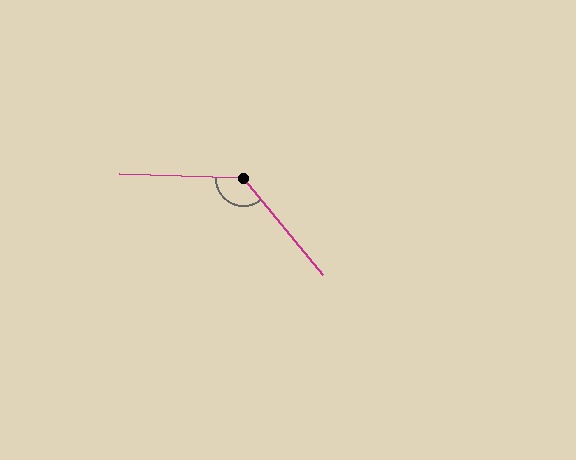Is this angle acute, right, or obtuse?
It is obtuse.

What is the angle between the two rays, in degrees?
Approximately 131 degrees.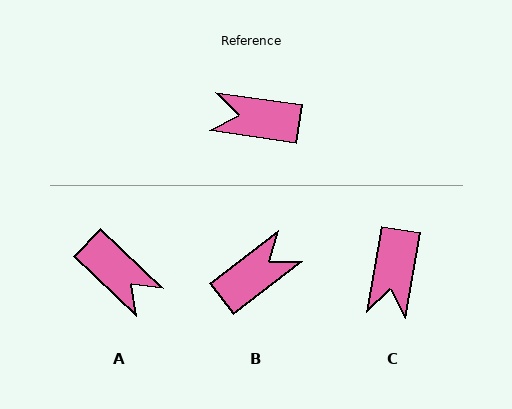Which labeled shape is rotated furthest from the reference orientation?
A, about 145 degrees away.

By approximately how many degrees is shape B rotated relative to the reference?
Approximately 134 degrees clockwise.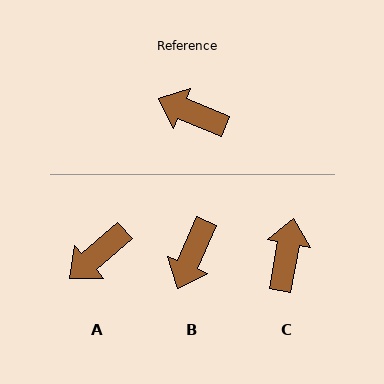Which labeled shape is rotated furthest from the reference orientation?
B, about 90 degrees away.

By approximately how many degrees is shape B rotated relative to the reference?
Approximately 90 degrees counter-clockwise.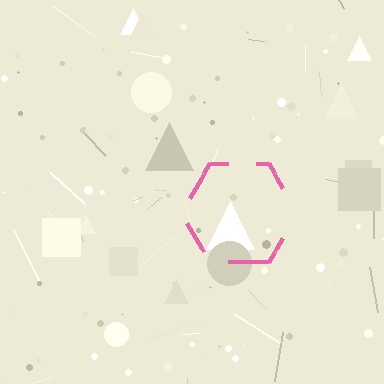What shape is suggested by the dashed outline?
The dashed outline suggests a hexagon.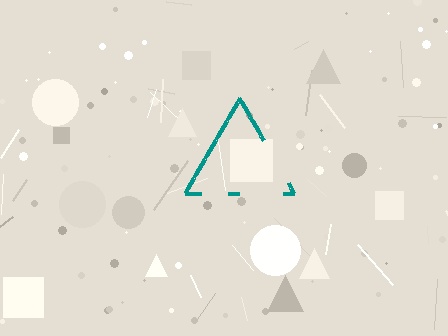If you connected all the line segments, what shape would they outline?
They would outline a triangle.